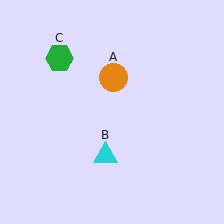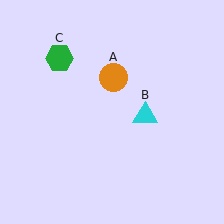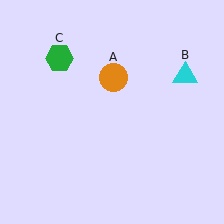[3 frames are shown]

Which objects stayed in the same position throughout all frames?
Orange circle (object A) and green hexagon (object C) remained stationary.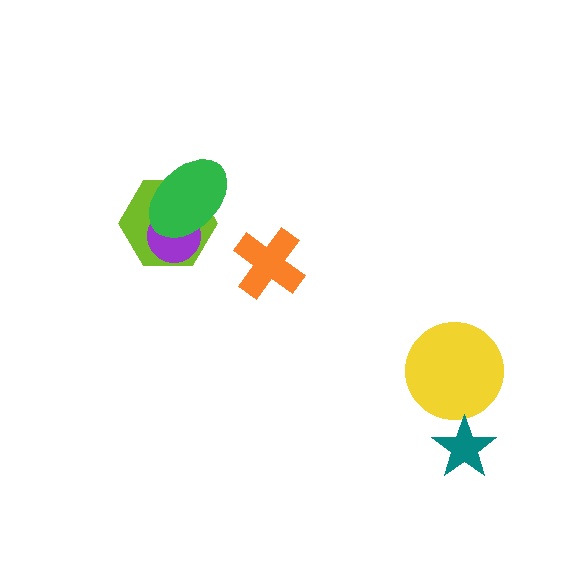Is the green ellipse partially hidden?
No, no other shape covers it.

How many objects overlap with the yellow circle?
0 objects overlap with the yellow circle.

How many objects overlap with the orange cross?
0 objects overlap with the orange cross.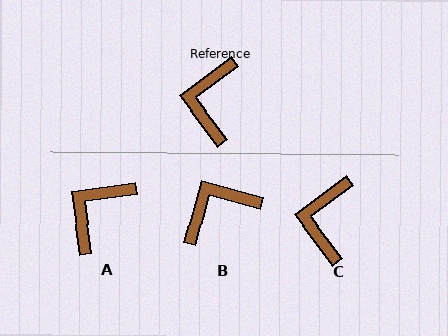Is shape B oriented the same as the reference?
No, it is off by about 52 degrees.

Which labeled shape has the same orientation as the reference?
C.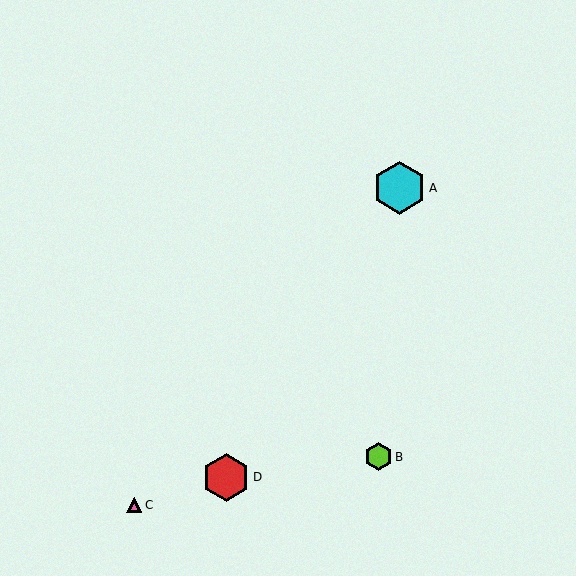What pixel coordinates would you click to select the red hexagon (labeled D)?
Click at (226, 477) to select the red hexagon D.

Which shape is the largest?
The cyan hexagon (labeled A) is the largest.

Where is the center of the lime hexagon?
The center of the lime hexagon is at (379, 457).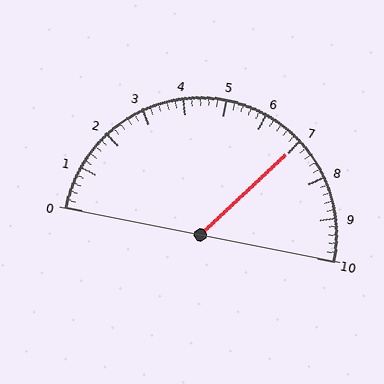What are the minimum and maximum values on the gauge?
The gauge ranges from 0 to 10.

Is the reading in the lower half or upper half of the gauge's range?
The reading is in the upper half of the range (0 to 10).